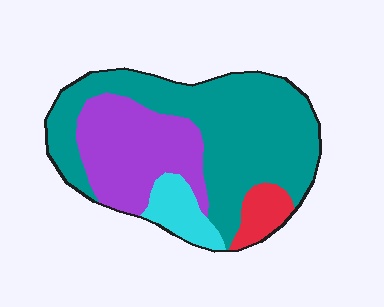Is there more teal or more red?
Teal.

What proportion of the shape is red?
Red covers about 5% of the shape.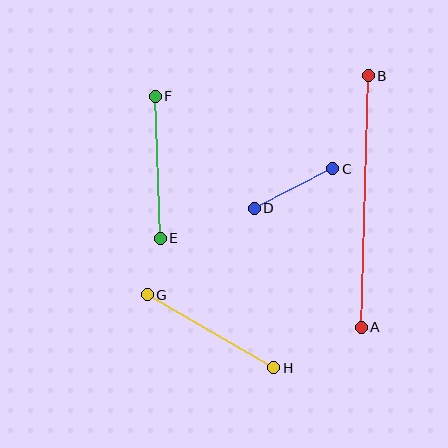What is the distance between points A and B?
The distance is approximately 251 pixels.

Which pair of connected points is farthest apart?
Points A and B are farthest apart.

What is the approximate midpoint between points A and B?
The midpoint is at approximately (365, 201) pixels.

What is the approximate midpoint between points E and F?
The midpoint is at approximately (158, 167) pixels.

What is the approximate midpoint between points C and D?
The midpoint is at approximately (294, 188) pixels.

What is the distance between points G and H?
The distance is approximately 146 pixels.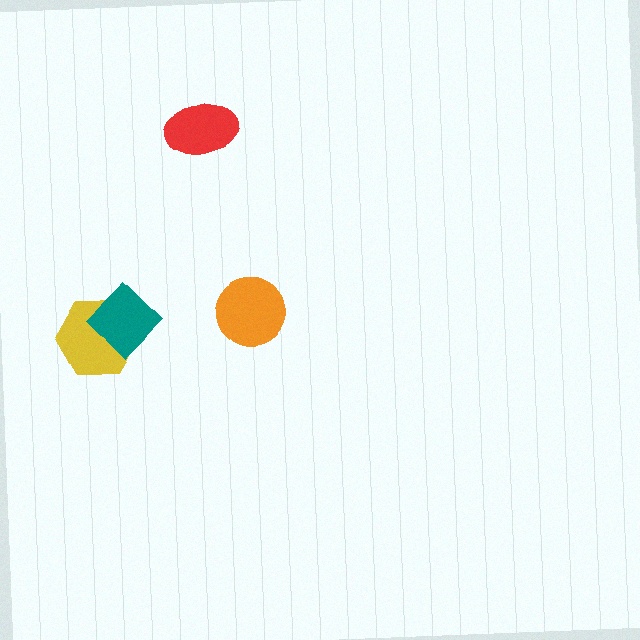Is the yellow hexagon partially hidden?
Yes, it is partially covered by another shape.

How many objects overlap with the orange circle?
0 objects overlap with the orange circle.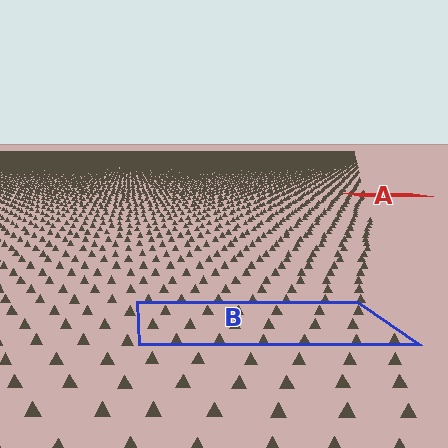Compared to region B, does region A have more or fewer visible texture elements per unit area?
Region A has more texture elements per unit area — they are packed more densely because it is farther away.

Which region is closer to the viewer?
Region B is closer. The texture elements there are larger and more spread out.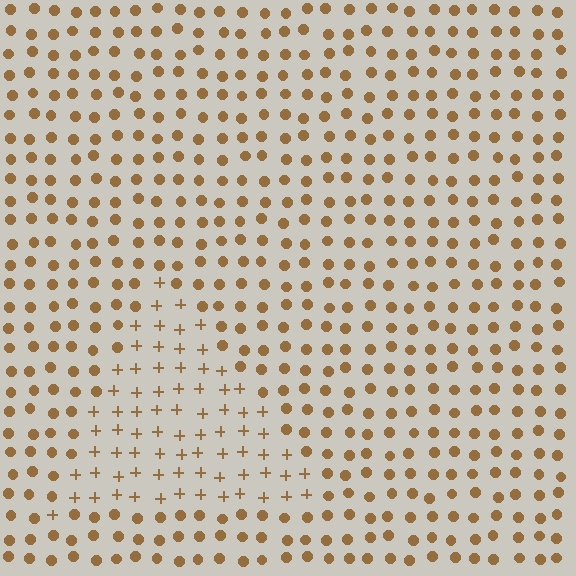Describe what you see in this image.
The image is filled with small brown elements arranged in a uniform grid. A triangle-shaped region contains plus signs, while the surrounding area contains circles. The boundary is defined purely by the change in element shape.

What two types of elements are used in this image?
The image uses plus signs inside the triangle region and circles outside it.